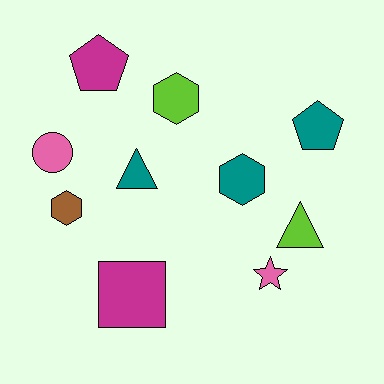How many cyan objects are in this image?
There are no cyan objects.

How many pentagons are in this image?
There are 2 pentagons.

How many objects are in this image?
There are 10 objects.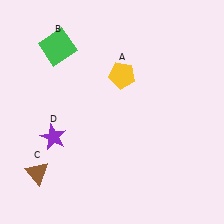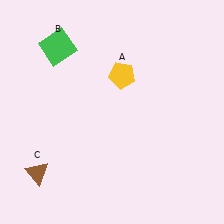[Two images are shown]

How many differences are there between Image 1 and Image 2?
There is 1 difference between the two images.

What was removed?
The purple star (D) was removed in Image 2.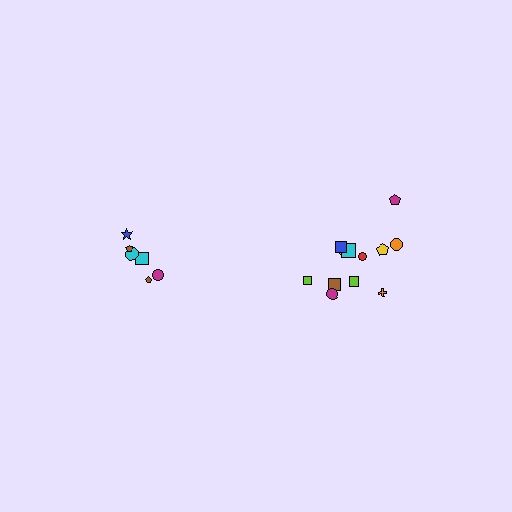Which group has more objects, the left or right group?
The right group.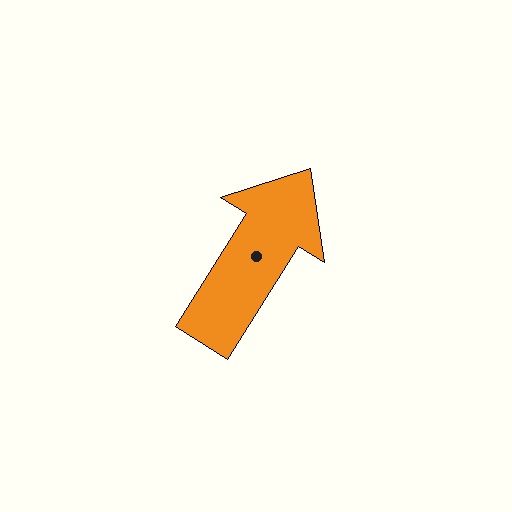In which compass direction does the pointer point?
Northeast.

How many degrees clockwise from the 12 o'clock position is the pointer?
Approximately 32 degrees.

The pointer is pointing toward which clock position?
Roughly 1 o'clock.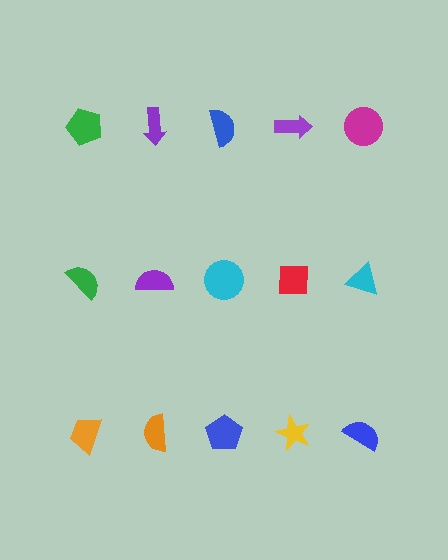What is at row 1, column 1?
A green pentagon.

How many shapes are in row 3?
5 shapes.